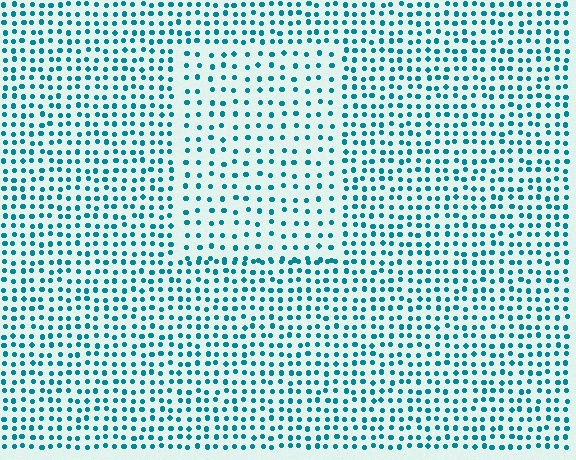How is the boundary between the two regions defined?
The boundary is defined by a change in element density (approximately 1.7x ratio). All elements are the same color, size, and shape.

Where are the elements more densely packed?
The elements are more densely packed outside the rectangle boundary.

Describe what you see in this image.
The image contains small teal elements arranged at two different densities. A rectangle-shaped region is visible where the elements are less densely packed than the surrounding area.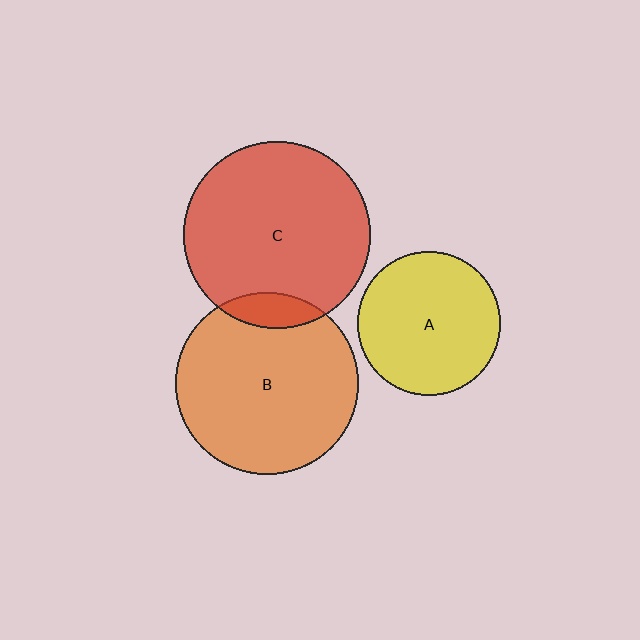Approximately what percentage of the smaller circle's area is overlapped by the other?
Approximately 10%.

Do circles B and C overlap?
Yes.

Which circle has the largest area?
Circle C (red).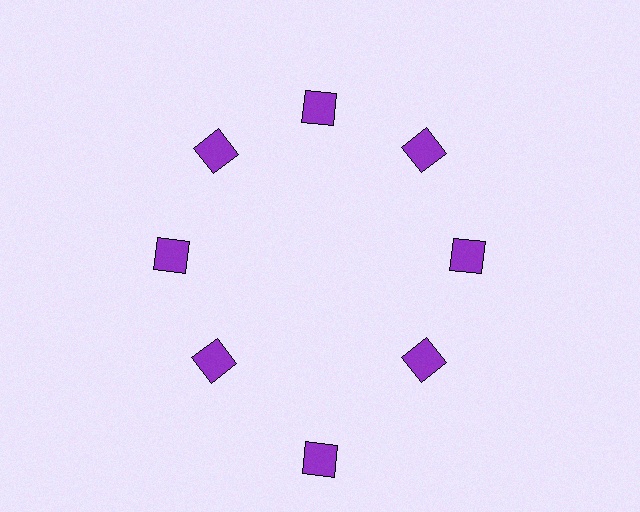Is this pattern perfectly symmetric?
No. The 8 purple diamonds are arranged in a ring, but one element near the 6 o'clock position is pushed outward from the center, breaking the 8-fold rotational symmetry.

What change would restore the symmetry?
The symmetry would be restored by moving it inward, back onto the ring so that all 8 diamonds sit at equal angles and equal distance from the center.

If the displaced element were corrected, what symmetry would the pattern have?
It would have 8-fold rotational symmetry — the pattern would map onto itself every 45 degrees.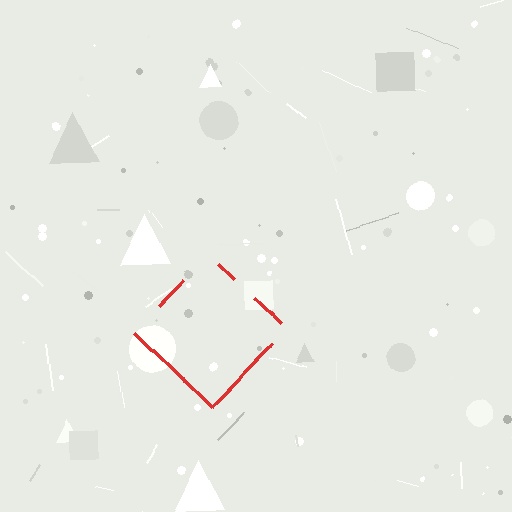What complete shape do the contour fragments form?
The contour fragments form a diamond.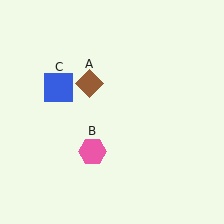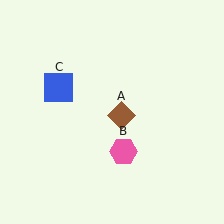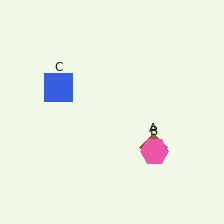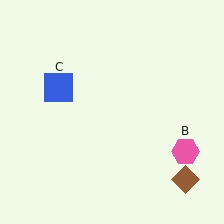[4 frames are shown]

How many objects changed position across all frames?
2 objects changed position: brown diamond (object A), pink hexagon (object B).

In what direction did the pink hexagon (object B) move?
The pink hexagon (object B) moved right.